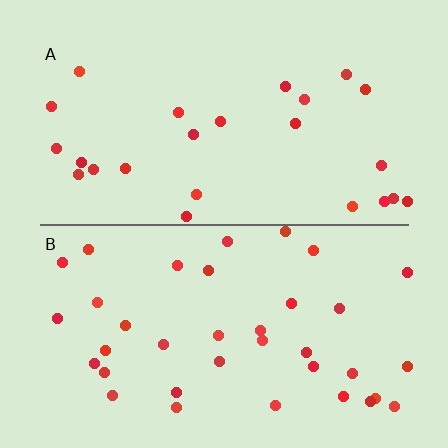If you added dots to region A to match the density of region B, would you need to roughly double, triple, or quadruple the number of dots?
Approximately double.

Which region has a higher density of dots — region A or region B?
B (the bottom).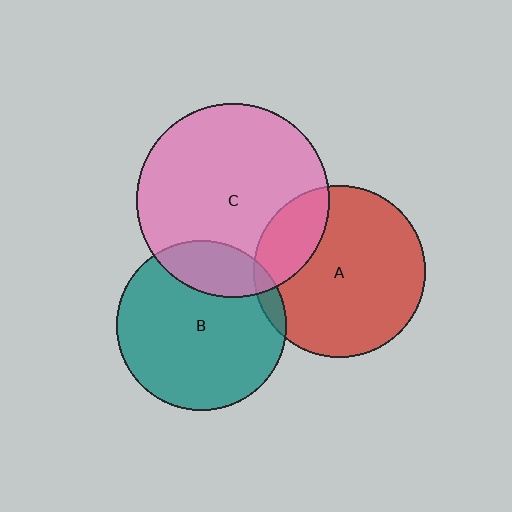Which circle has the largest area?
Circle C (pink).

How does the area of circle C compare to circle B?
Approximately 1.3 times.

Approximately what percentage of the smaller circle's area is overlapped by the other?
Approximately 5%.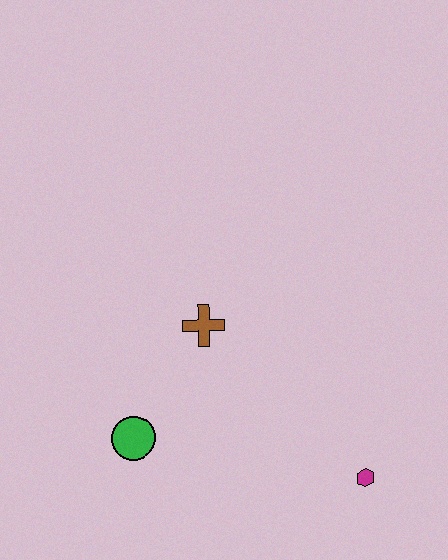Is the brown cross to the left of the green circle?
No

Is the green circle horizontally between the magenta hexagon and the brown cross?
No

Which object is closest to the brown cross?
The green circle is closest to the brown cross.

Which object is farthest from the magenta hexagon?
The green circle is farthest from the magenta hexagon.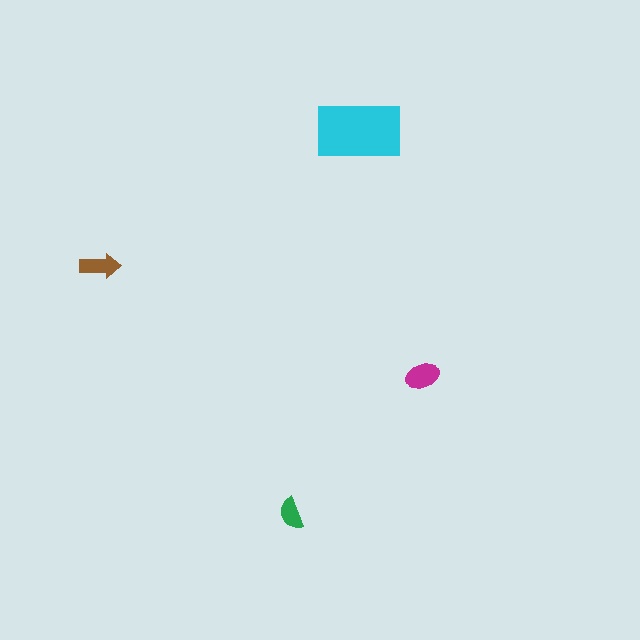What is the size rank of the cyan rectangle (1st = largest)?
1st.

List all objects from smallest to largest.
The green semicircle, the brown arrow, the magenta ellipse, the cyan rectangle.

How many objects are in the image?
There are 4 objects in the image.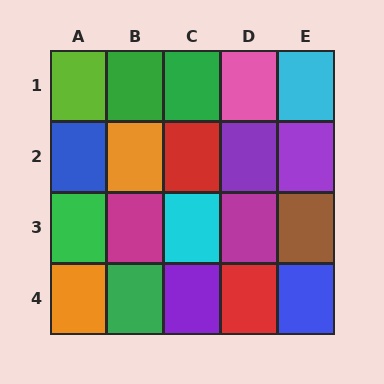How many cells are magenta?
2 cells are magenta.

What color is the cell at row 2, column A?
Blue.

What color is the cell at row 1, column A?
Lime.